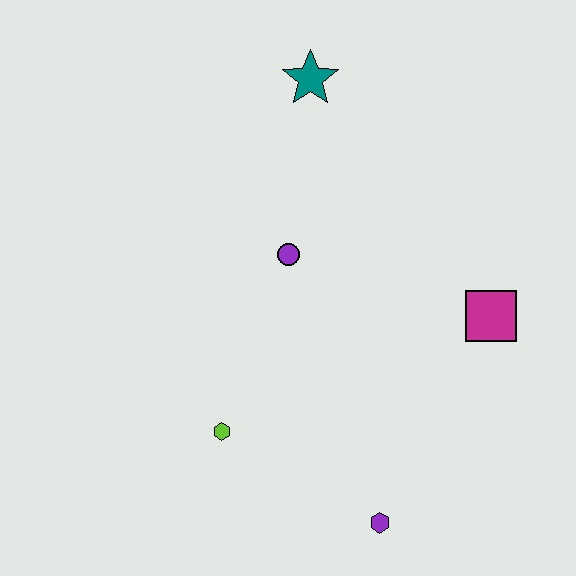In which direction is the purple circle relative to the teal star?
The purple circle is below the teal star.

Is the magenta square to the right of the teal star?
Yes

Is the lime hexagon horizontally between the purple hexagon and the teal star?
No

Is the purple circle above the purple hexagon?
Yes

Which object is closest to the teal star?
The purple circle is closest to the teal star.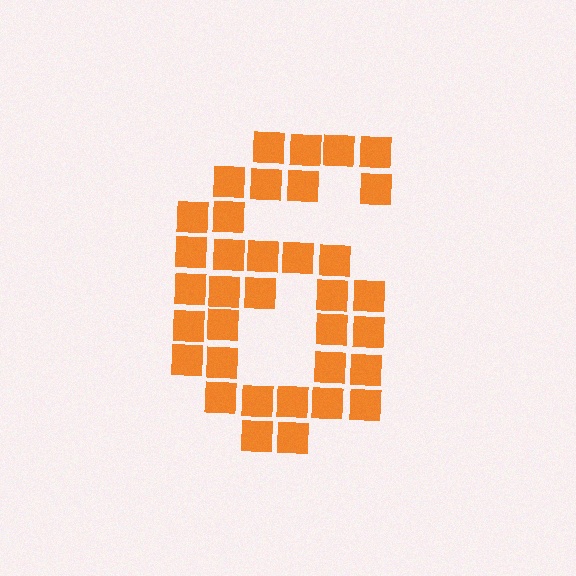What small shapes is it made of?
It is made of small squares.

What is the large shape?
The large shape is the digit 6.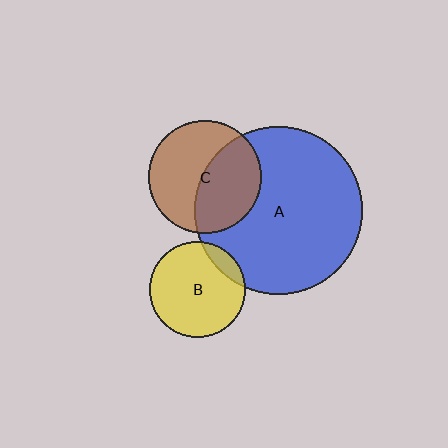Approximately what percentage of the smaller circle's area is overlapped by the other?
Approximately 45%.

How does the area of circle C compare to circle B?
Approximately 1.4 times.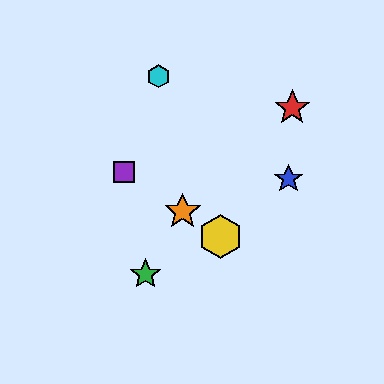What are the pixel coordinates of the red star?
The red star is at (292, 108).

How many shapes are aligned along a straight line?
3 shapes (the yellow hexagon, the purple square, the orange star) are aligned along a straight line.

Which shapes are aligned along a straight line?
The yellow hexagon, the purple square, the orange star are aligned along a straight line.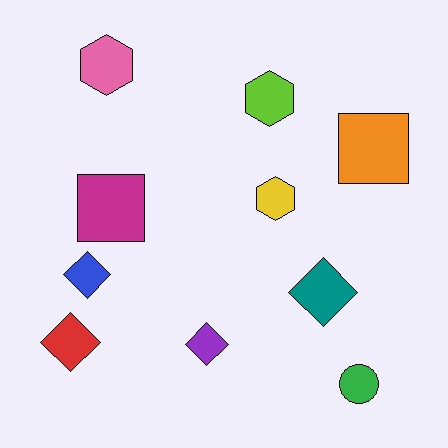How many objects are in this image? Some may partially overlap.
There are 10 objects.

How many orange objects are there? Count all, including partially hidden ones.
There is 1 orange object.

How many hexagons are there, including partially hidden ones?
There are 3 hexagons.